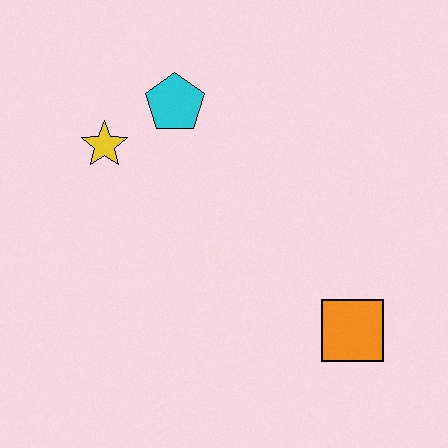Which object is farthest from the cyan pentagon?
The orange square is farthest from the cyan pentagon.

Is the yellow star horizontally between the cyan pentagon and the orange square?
No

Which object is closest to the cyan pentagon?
The yellow star is closest to the cyan pentagon.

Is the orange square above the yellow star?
No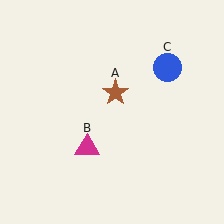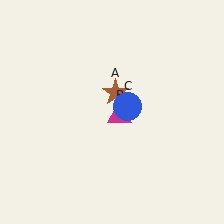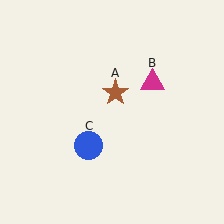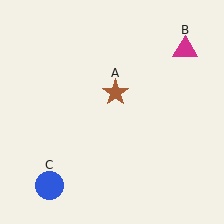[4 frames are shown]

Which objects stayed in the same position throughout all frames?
Brown star (object A) remained stationary.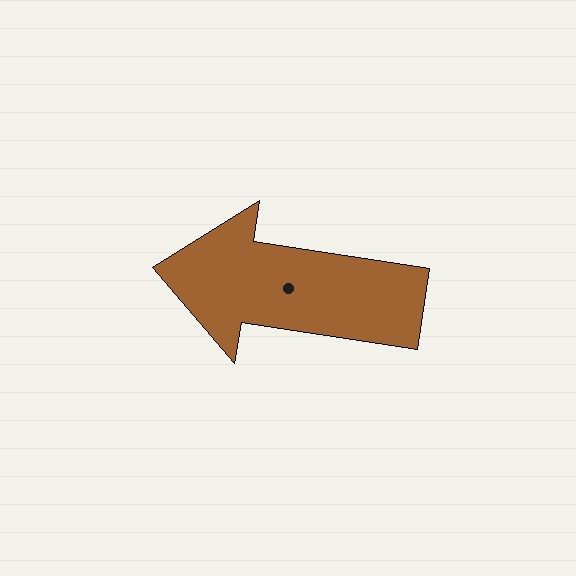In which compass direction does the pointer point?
West.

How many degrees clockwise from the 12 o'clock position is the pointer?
Approximately 279 degrees.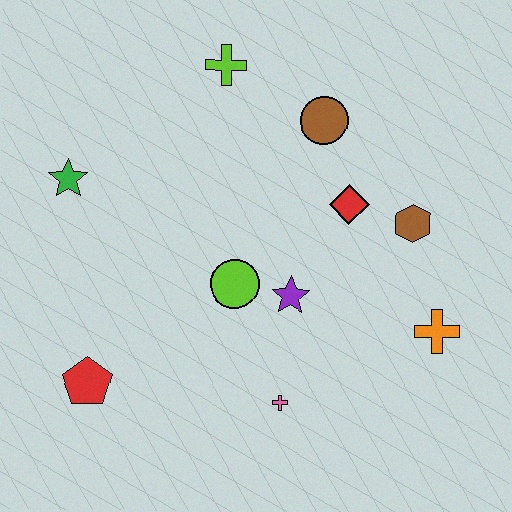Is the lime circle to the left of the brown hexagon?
Yes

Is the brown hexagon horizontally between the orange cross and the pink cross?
Yes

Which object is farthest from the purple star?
The green star is farthest from the purple star.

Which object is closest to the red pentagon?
The lime circle is closest to the red pentagon.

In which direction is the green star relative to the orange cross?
The green star is to the left of the orange cross.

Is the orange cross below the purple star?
Yes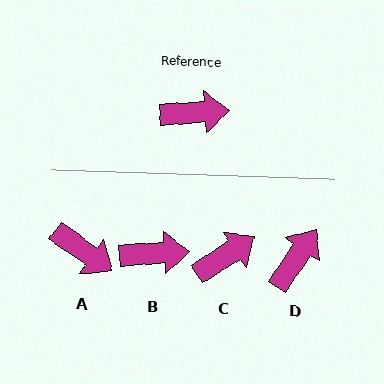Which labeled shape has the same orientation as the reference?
B.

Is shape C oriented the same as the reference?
No, it is off by about 30 degrees.